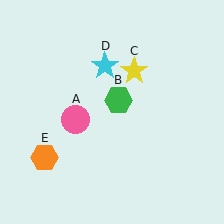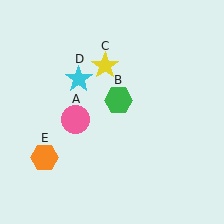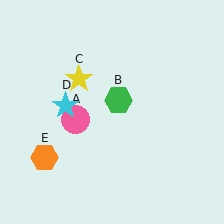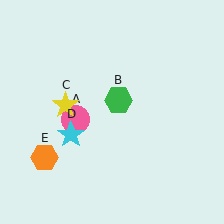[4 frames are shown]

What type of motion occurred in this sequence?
The yellow star (object C), cyan star (object D) rotated counterclockwise around the center of the scene.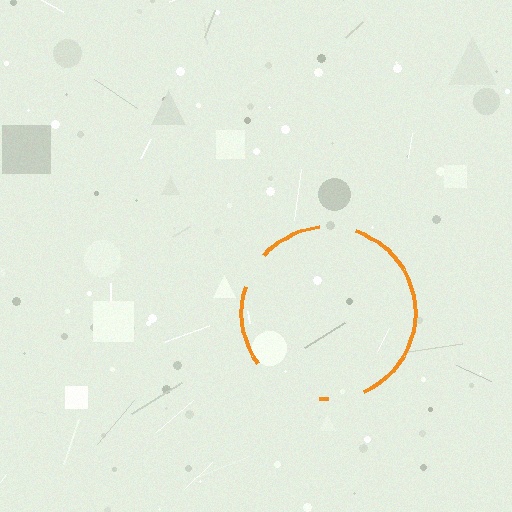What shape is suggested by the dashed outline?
The dashed outline suggests a circle.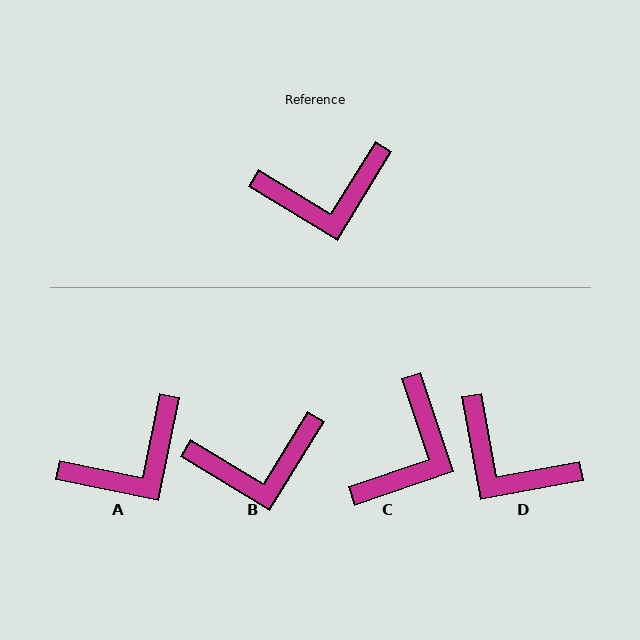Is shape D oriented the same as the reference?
No, it is off by about 48 degrees.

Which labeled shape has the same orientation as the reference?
B.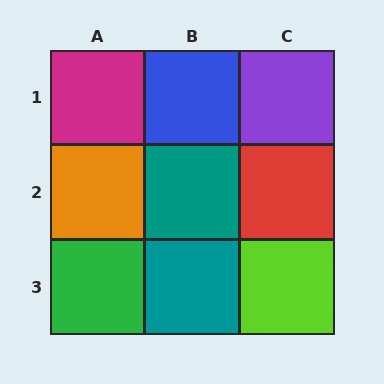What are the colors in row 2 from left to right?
Orange, teal, red.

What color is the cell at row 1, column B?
Blue.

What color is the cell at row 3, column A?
Green.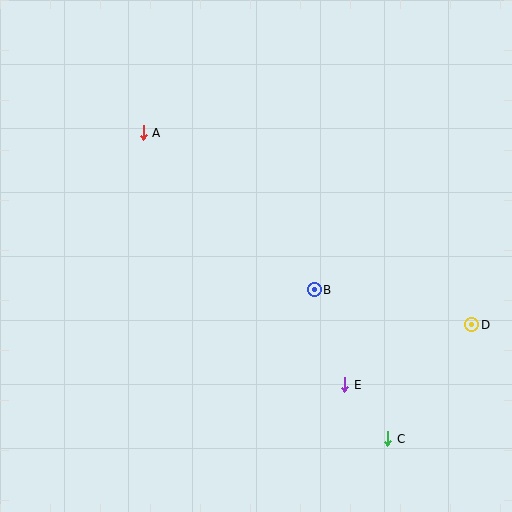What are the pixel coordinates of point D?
Point D is at (472, 325).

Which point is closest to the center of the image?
Point B at (314, 290) is closest to the center.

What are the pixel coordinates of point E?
Point E is at (345, 385).